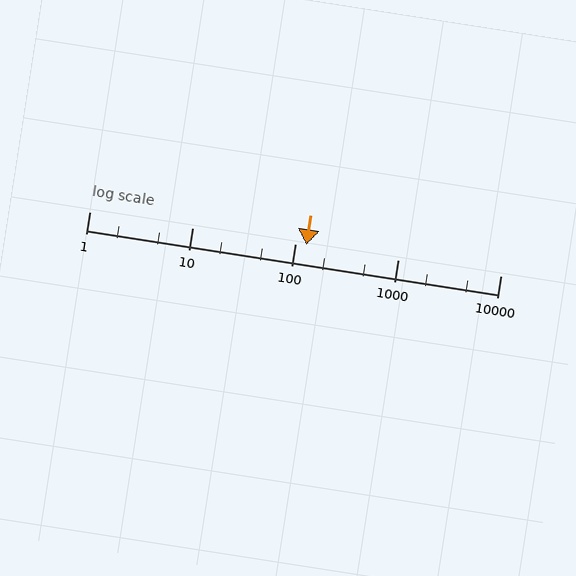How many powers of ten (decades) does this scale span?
The scale spans 4 decades, from 1 to 10000.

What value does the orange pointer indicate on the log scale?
The pointer indicates approximately 130.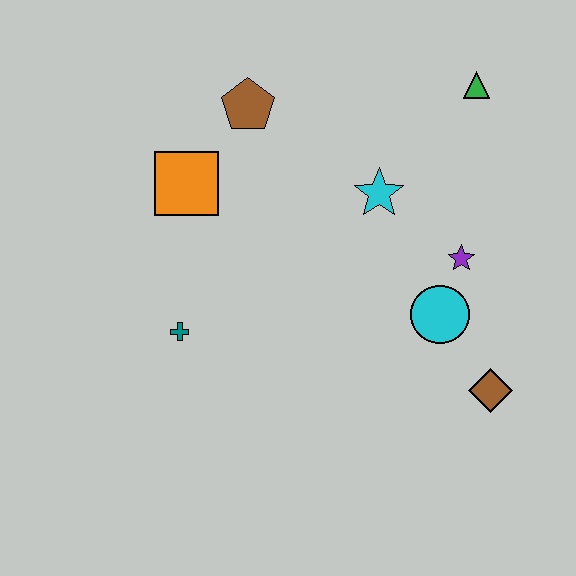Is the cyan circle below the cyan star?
Yes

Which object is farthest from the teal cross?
The green triangle is farthest from the teal cross.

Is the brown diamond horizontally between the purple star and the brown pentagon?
No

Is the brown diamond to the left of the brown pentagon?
No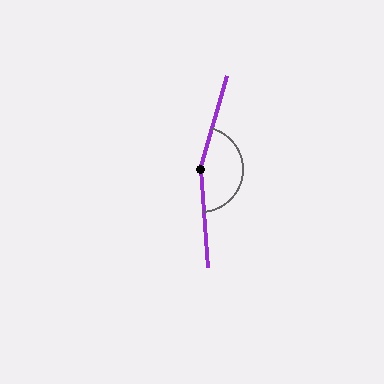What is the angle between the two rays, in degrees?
Approximately 161 degrees.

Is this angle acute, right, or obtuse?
It is obtuse.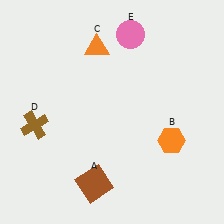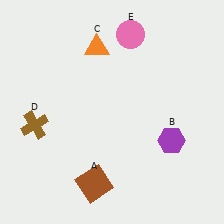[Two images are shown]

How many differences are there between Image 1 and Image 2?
There is 1 difference between the two images.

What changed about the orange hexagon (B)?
In Image 1, B is orange. In Image 2, it changed to purple.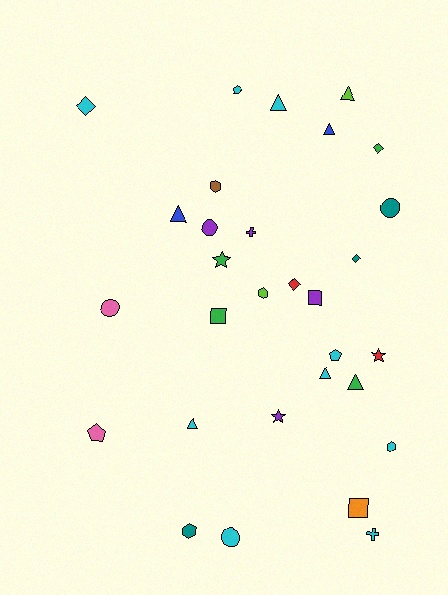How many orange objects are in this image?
There is 1 orange object.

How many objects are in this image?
There are 30 objects.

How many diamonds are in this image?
There are 4 diamonds.